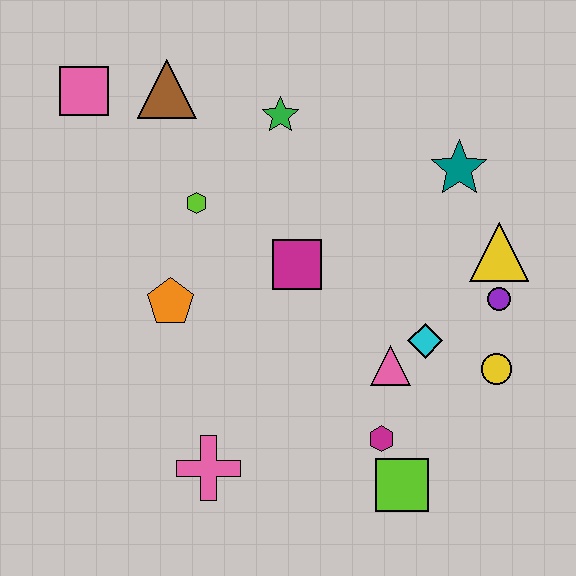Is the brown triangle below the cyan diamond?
No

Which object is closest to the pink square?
The brown triangle is closest to the pink square.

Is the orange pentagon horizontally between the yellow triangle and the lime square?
No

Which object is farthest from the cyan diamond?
The pink square is farthest from the cyan diamond.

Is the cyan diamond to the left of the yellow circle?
Yes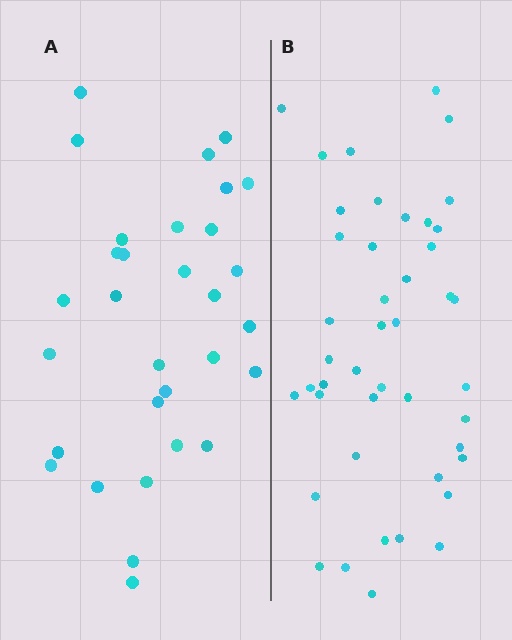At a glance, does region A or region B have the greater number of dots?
Region B (the right region) has more dots.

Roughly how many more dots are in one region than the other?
Region B has approximately 15 more dots than region A.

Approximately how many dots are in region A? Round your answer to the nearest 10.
About 30 dots. (The exact count is 31, which rounds to 30.)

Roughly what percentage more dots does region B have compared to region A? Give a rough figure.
About 40% more.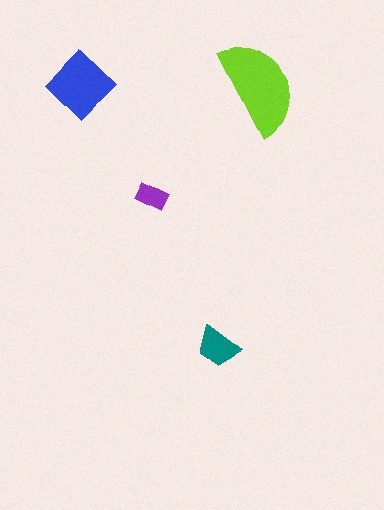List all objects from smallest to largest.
The purple rectangle, the teal trapezoid, the blue diamond, the lime semicircle.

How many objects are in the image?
There are 4 objects in the image.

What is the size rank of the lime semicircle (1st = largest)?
1st.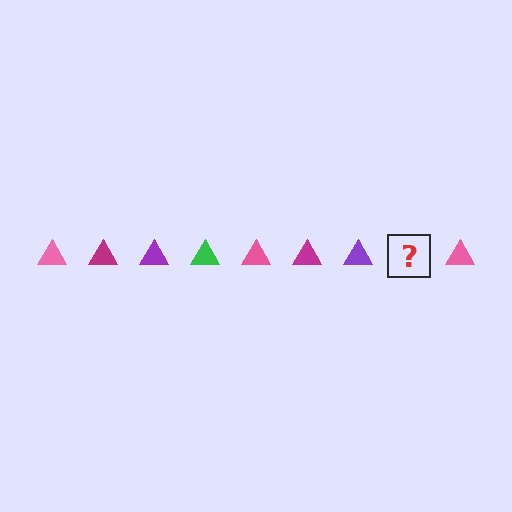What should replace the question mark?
The question mark should be replaced with a green triangle.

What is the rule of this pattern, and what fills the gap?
The rule is that the pattern cycles through pink, magenta, purple, green triangles. The gap should be filled with a green triangle.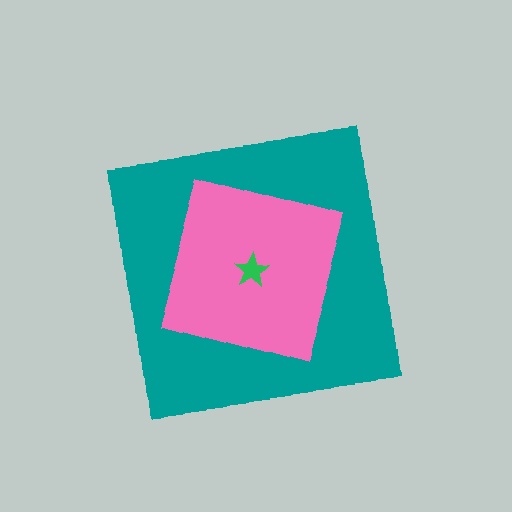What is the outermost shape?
The teal square.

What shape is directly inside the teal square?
The pink square.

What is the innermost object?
The green star.